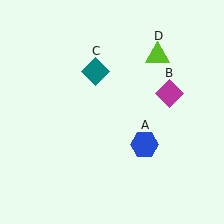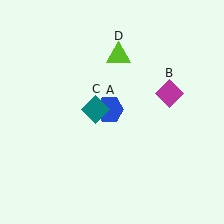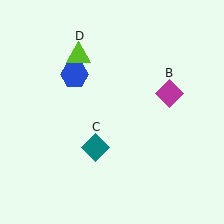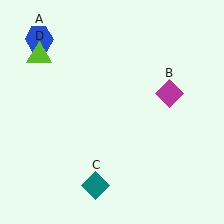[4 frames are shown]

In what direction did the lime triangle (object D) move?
The lime triangle (object D) moved left.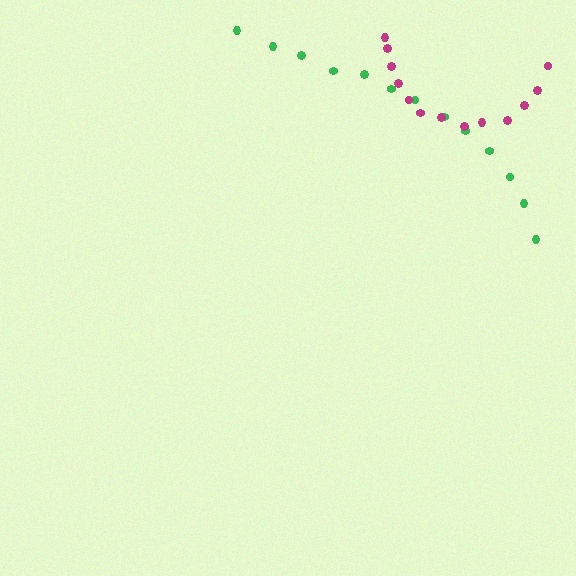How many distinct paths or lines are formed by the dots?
There are 2 distinct paths.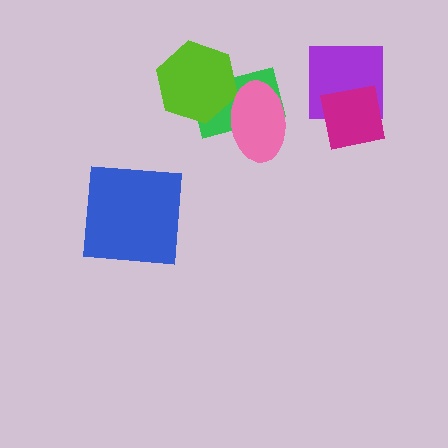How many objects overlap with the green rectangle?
2 objects overlap with the green rectangle.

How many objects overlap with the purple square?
1 object overlaps with the purple square.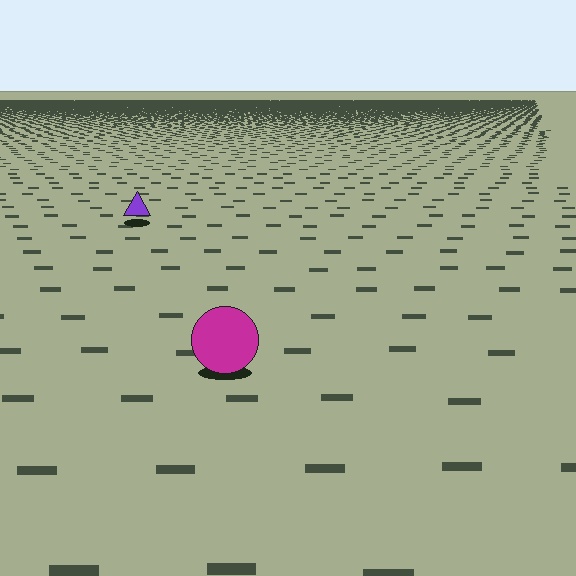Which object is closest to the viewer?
The magenta circle is closest. The texture marks near it are larger and more spread out.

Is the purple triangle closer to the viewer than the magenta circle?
No. The magenta circle is closer — you can tell from the texture gradient: the ground texture is coarser near it.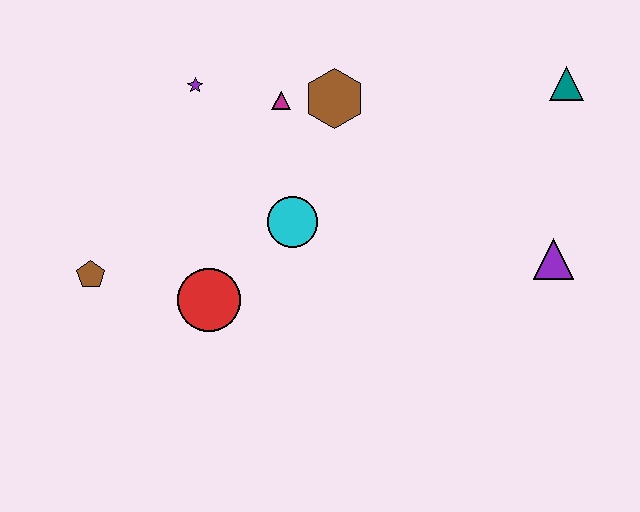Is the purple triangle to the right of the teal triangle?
No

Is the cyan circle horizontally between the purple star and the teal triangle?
Yes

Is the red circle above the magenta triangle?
No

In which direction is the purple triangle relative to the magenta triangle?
The purple triangle is to the right of the magenta triangle.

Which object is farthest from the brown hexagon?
The brown pentagon is farthest from the brown hexagon.